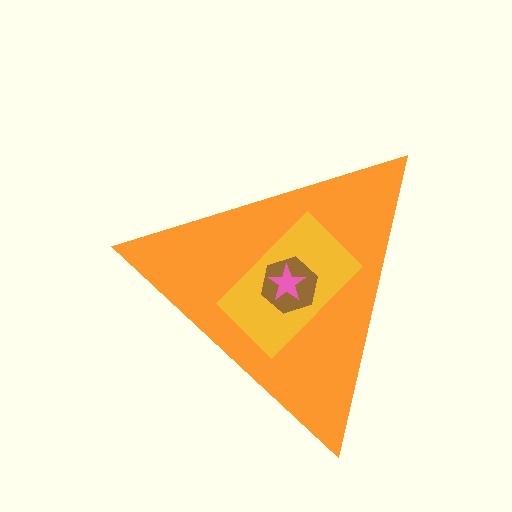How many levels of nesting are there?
4.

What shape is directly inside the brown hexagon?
The pink star.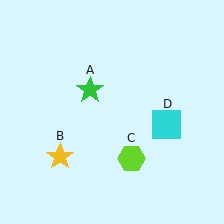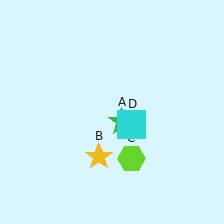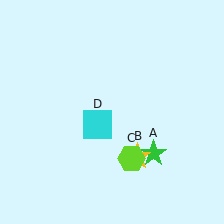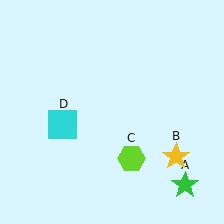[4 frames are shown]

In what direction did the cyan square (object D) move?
The cyan square (object D) moved left.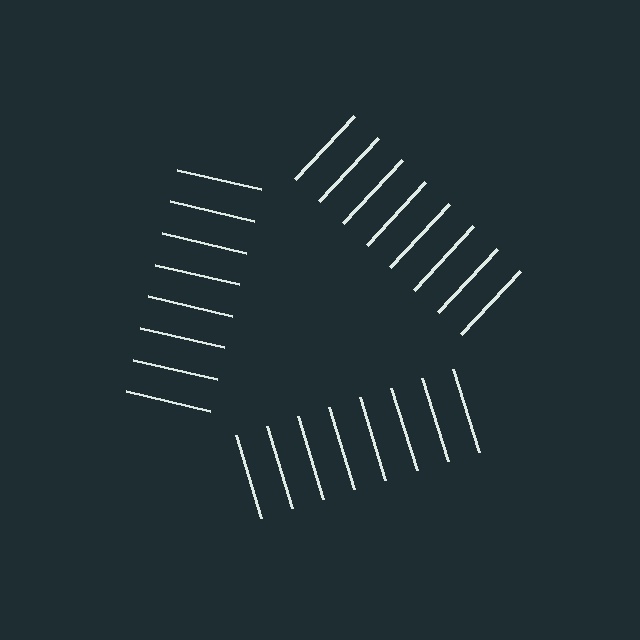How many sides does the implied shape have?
3 sides — the line-ends trace a triangle.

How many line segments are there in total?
24 — 8 along each of the 3 edges.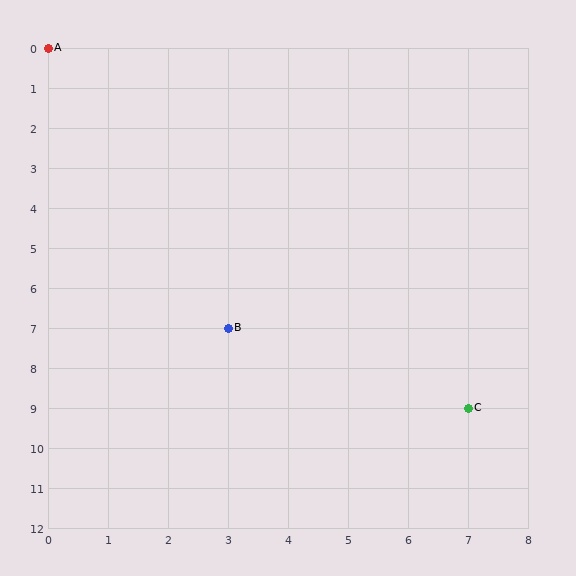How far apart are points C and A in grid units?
Points C and A are 7 columns and 9 rows apart (about 11.4 grid units diagonally).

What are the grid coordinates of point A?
Point A is at grid coordinates (0, 0).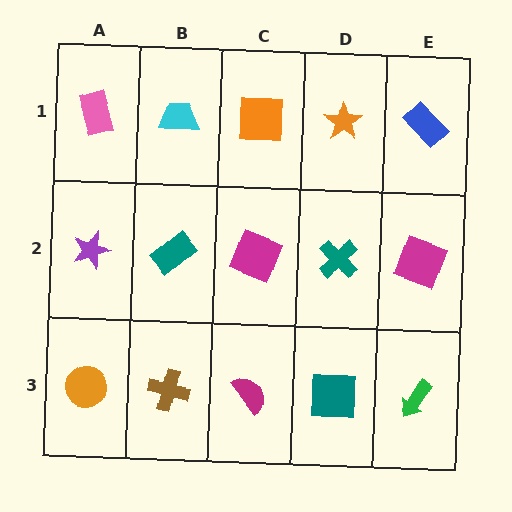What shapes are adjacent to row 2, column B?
A cyan trapezoid (row 1, column B), a brown cross (row 3, column B), a purple star (row 2, column A), a magenta square (row 2, column C).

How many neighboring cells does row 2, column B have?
4.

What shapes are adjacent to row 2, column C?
An orange square (row 1, column C), a magenta semicircle (row 3, column C), a teal rectangle (row 2, column B), a teal cross (row 2, column D).